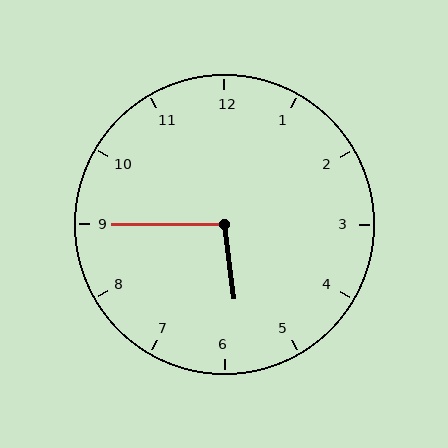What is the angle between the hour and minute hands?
Approximately 98 degrees.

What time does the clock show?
5:45.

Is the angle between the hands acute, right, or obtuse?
It is obtuse.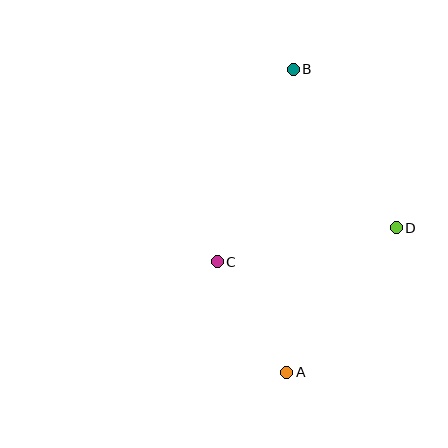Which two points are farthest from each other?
Points A and B are farthest from each other.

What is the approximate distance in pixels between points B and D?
The distance between B and D is approximately 189 pixels.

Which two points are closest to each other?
Points A and C are closest to each other.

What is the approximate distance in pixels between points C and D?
The distance between C and D is approximately 182 pixels.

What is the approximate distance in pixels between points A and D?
The distance between A and D is approximately 181 pixels.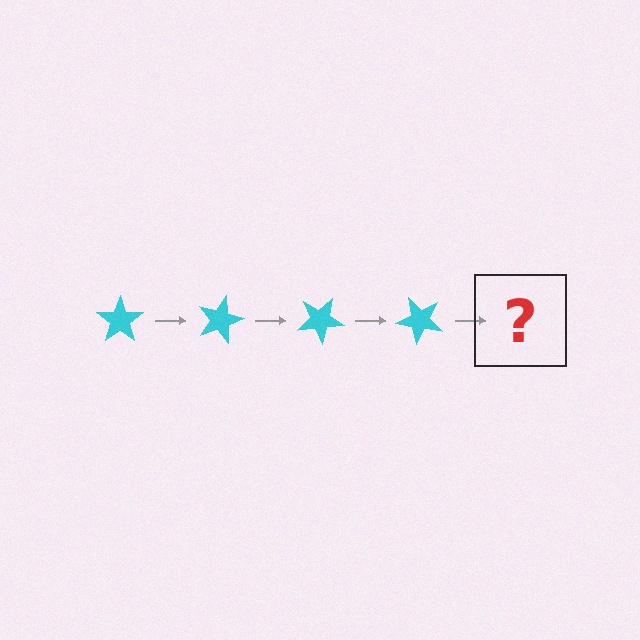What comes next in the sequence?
The next element should be a cyan star rotated 60 degrees.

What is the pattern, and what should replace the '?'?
The pattern is that the star rotates 15 degrees each step. The '?' should be a cyan star rotated 60 degrees.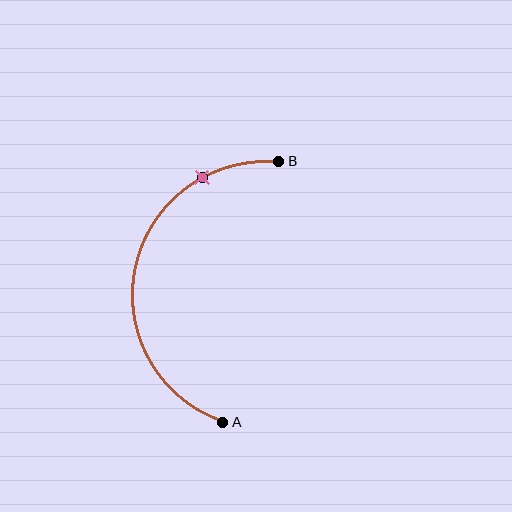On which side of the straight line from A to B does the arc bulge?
The arc bulges to the left of the straight line connecting A and B.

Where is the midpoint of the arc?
The arc midpoint is the point on the curve farthest from the straight line joining A and B. It sits to the left of that line.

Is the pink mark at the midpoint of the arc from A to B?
No. The pink mark lies on the arc but is closer to endpoint B. The arc midpoint would be at the point on the curve equidistant along the arc from both A and B.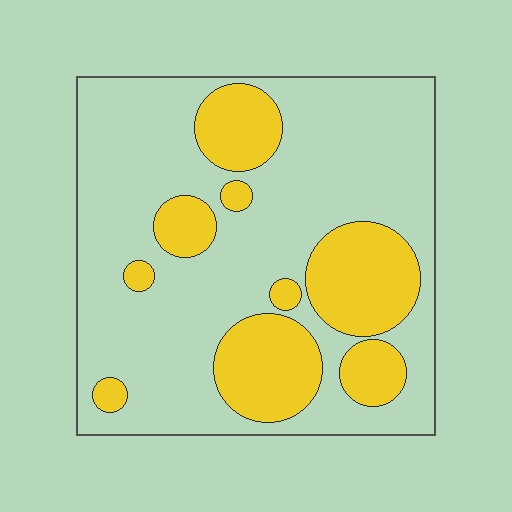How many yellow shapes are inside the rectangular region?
9.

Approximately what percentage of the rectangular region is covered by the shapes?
Approximately 30%.